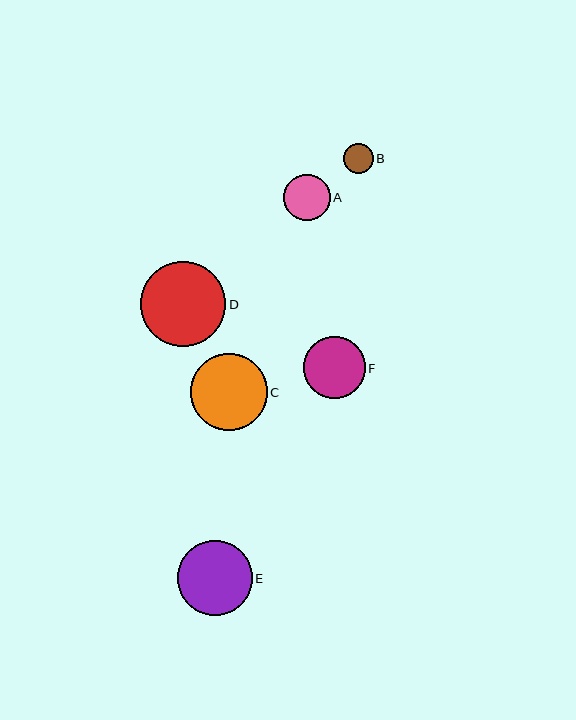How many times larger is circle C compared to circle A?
Circle C is approximately 1.7 times the size of circle A.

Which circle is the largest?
Circle D is the largest with a size of approximately 85 pixels.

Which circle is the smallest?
Circle B is the smallest with a size of approximately 30 pixels.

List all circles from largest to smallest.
From largest to smallest: D, C, E, F, A, B.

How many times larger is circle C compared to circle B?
Circle C is approximately 2.6 times the size of circle B.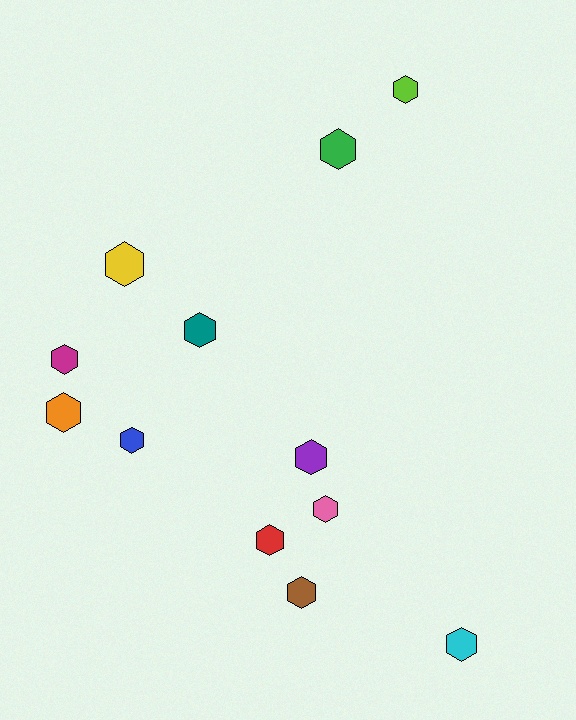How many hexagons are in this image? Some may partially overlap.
There are 12 hexagons.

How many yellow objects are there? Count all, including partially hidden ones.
There is 1 yellow object.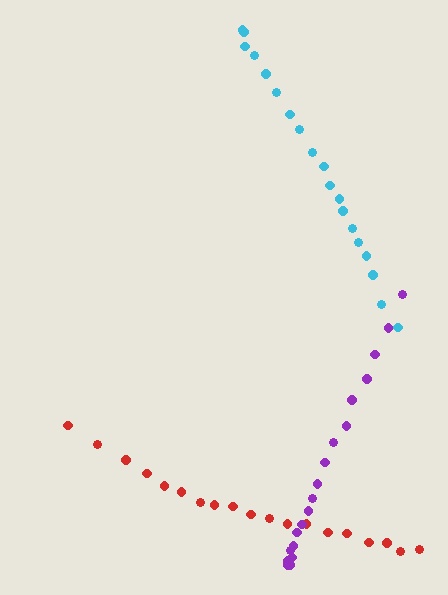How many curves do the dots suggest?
There are 3 distinct paths.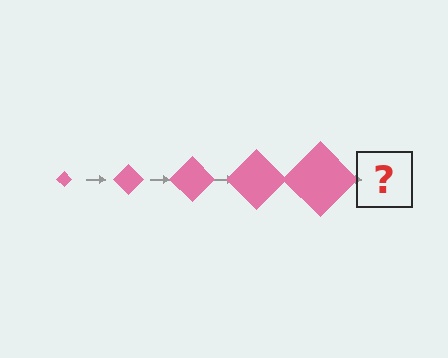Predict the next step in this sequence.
The next step is a pink diamond, larger than the previous one.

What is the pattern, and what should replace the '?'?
The pattern is that the diamond gets progressively larger each step. The '?' should be a pink diamond, larger than the previous one.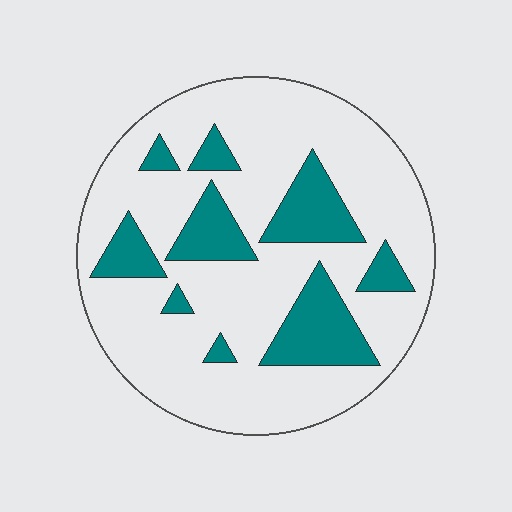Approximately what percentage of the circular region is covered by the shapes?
Approximately 25%.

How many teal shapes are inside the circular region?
9.